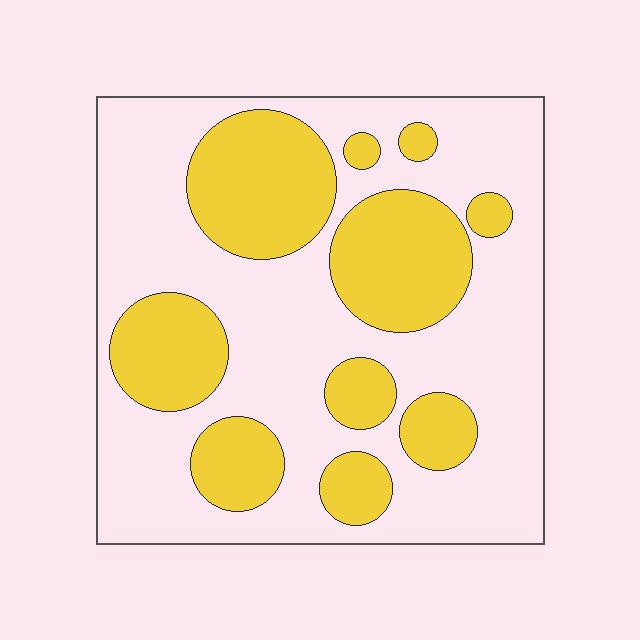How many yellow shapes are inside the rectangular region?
10.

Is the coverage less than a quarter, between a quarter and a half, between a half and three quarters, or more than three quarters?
Between a quarter and a half.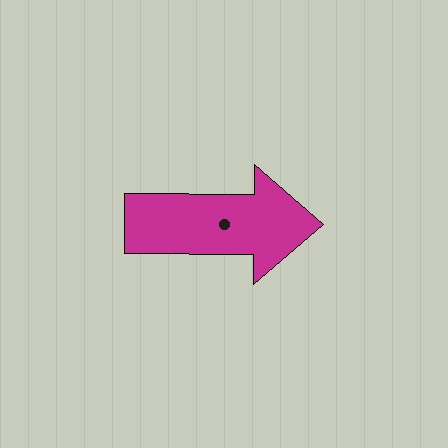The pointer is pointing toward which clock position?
Roughly 3 o'clock.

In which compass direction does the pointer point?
East.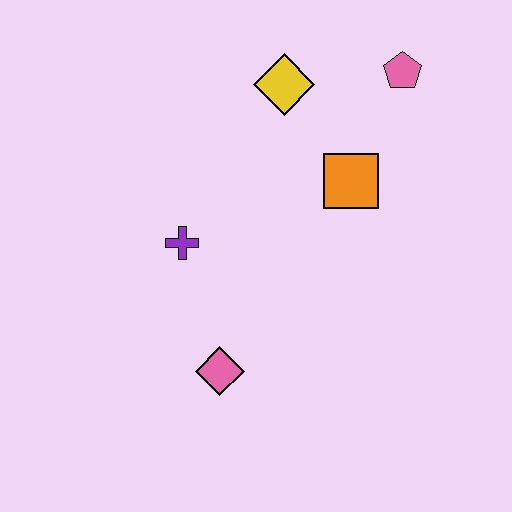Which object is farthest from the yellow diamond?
The pink diamond is farthest from the yellow diamond.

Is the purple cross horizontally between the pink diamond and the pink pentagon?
No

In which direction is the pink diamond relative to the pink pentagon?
The pink diamond is below the pink pentagon.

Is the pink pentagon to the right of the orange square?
Yes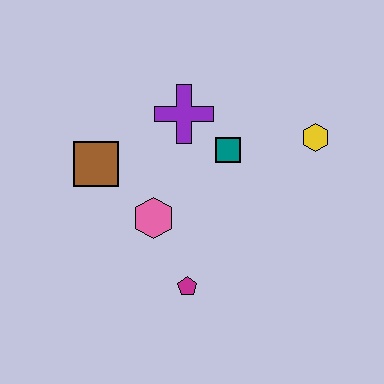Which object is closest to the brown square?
The pink hexagon is closest to the brown square.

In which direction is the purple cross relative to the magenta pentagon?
The purple cross is above the magenta pentagon.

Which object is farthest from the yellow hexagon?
The brown square is farthest from the yellow hexagon.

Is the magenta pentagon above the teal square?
No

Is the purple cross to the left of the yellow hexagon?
Yes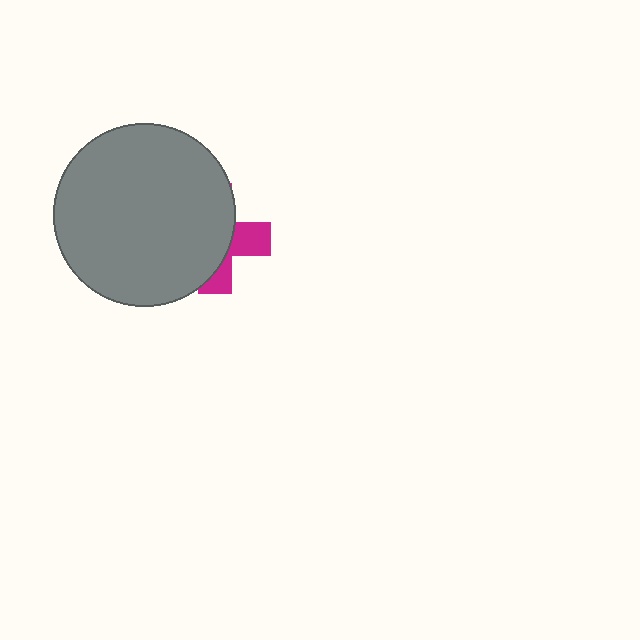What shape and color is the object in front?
The object in front is a gray circle.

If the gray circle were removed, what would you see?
You would see the complete magenta cross.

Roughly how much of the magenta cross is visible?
A small part of it is visible (roughly 32%).